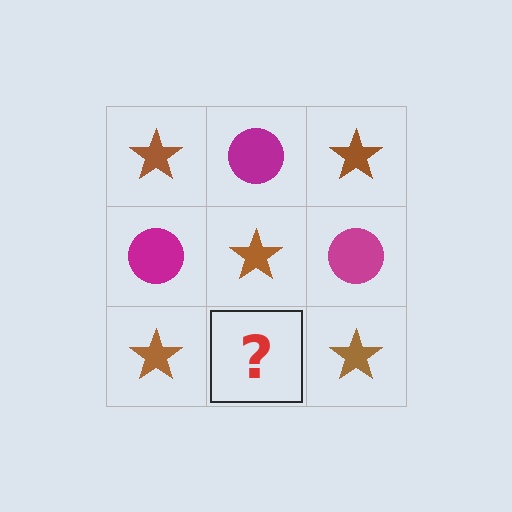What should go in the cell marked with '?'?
The missing cell should contain a magenta circle.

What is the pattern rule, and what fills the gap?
The rule is that it alternates brown star and magenta circle in a checkerboard pattern. The gap should be filled with a magenta circle.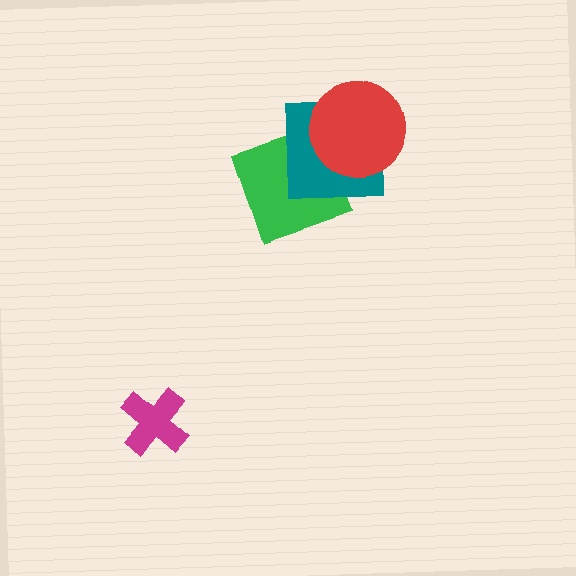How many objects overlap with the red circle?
1 object overlaps with the red circle.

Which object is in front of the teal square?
The red circle is in front of the teal square.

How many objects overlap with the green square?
1 object overlaps with the green square.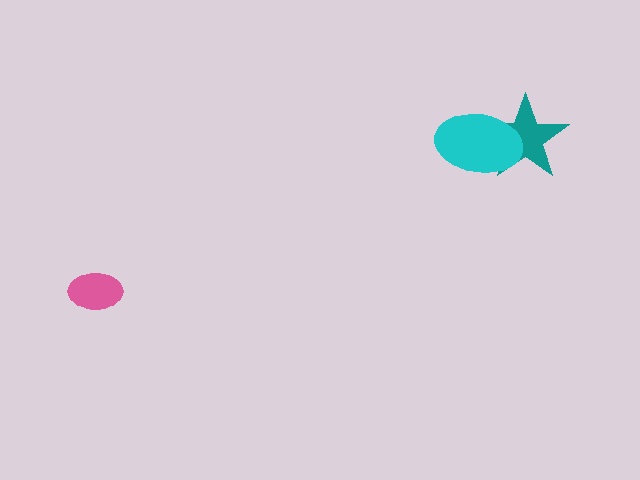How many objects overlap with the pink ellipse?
0 objects overlap with the pink ellipse.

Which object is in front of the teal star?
The cyan ellipse is in front of the teal star.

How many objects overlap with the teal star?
1 object overlaps with the teal star.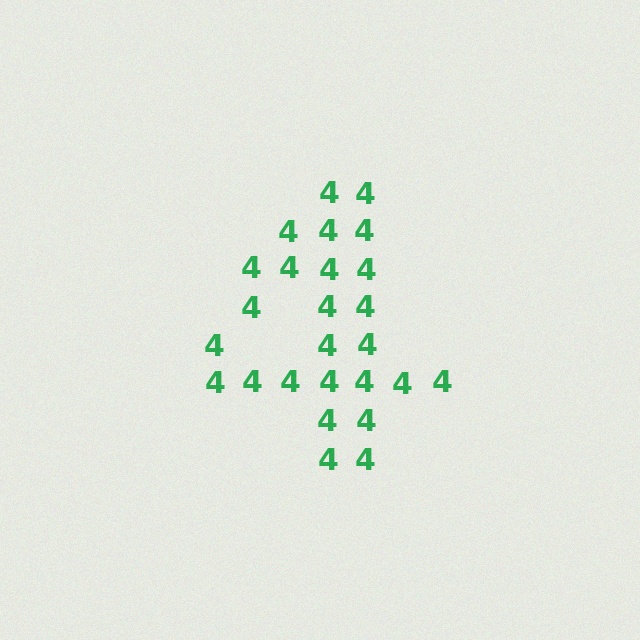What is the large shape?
The large shape is the digit 4.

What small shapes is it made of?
It is made of small digit 4's.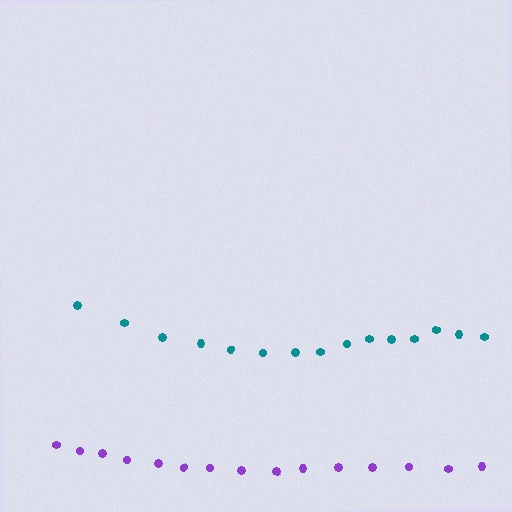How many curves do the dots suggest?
There are 2 distinct paths.